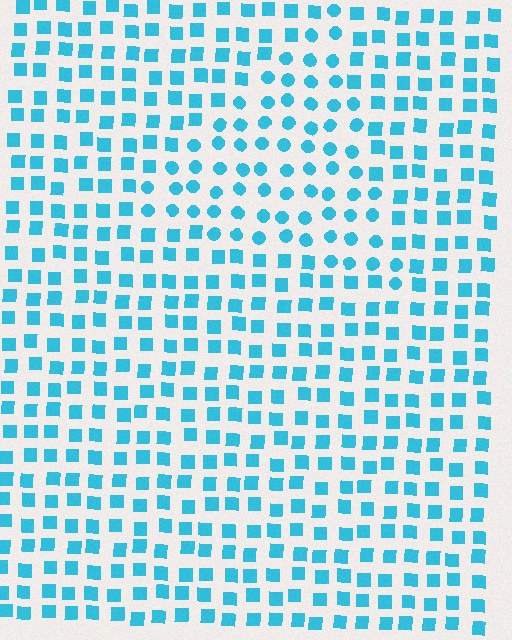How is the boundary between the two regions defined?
The boundary is defined by a change in element shape: circles inside vs. squares outside. All elements share the same color and spacing.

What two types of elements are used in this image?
The image uses circles inside the triangle region and squares outside it.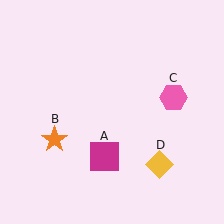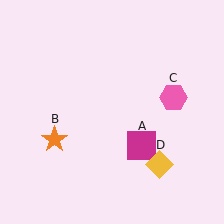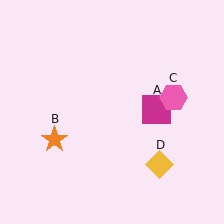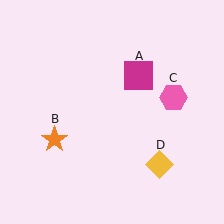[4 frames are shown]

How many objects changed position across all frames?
1 object changed position: magenta square (object A).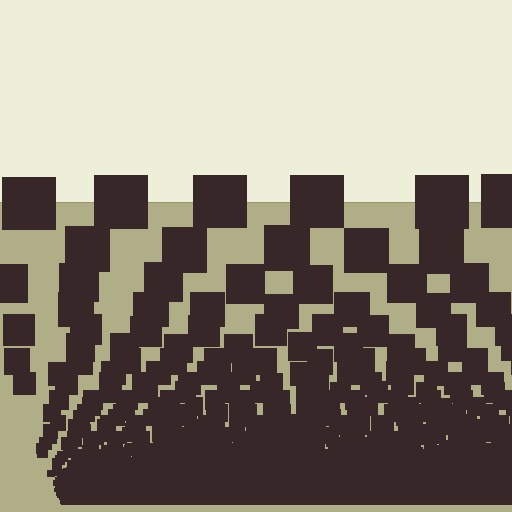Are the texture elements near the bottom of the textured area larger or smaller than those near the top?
Smaller. The gradient is inverted — elements near the bottom are smaller and denser.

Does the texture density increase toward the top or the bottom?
Density increases toward the bottom.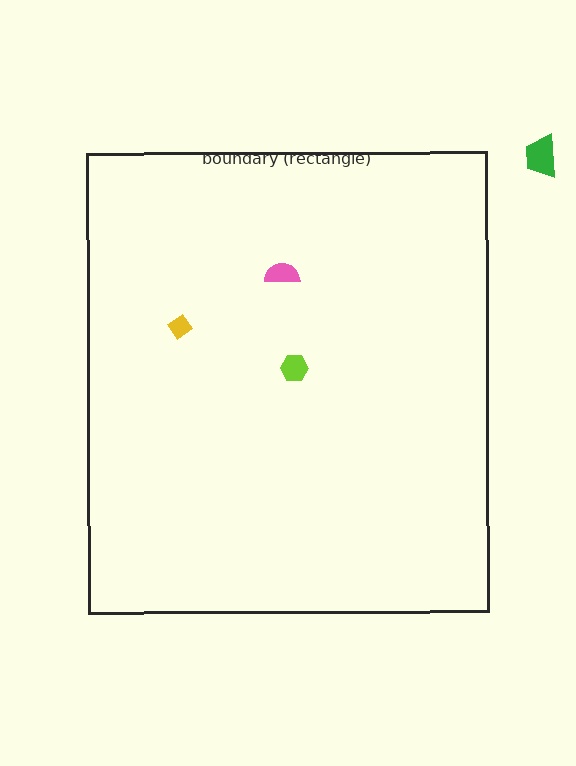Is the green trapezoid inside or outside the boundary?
Outside.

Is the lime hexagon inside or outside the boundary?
Inside.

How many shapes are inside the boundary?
3 inside, 1 outside.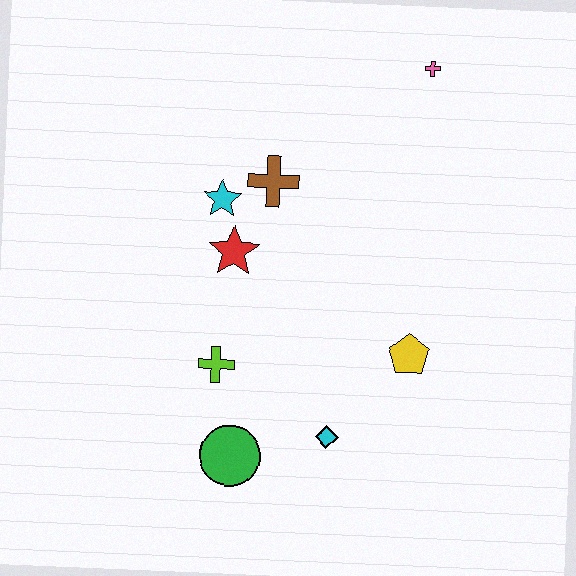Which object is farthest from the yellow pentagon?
The pink cross is farthest from the yellow pentagon.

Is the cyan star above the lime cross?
Yes